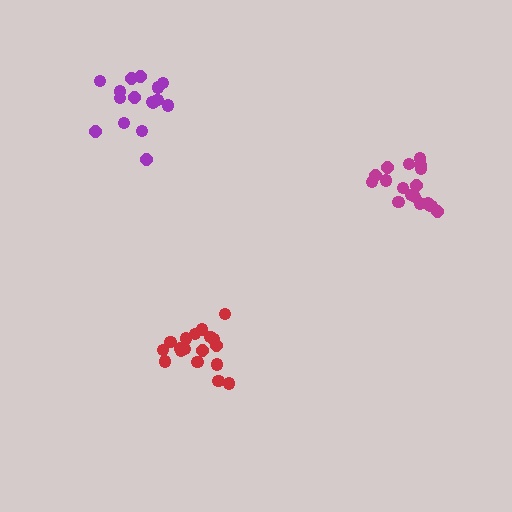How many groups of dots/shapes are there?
There are 3 groups.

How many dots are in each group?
Group 1: 18 dots, Group 2: 18 dots, Group 3: 17 dots (53 total).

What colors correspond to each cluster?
The clusters are colored: magenta, red, purple.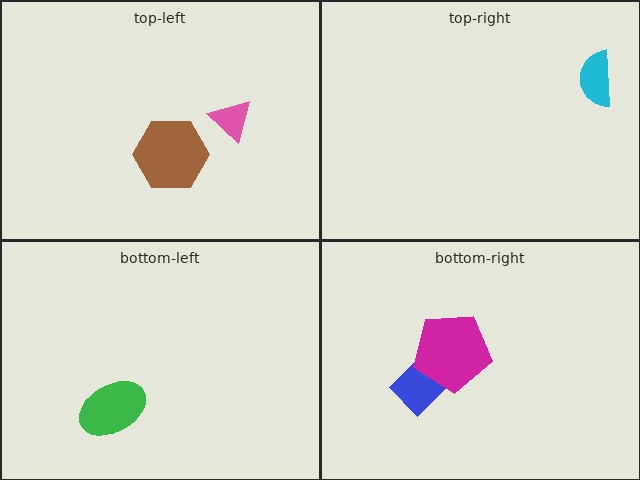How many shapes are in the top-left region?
2.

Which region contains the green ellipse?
The bottom-left region.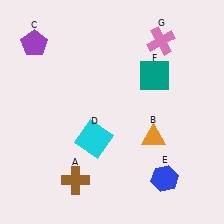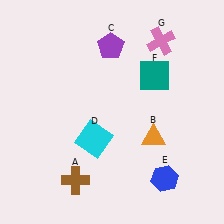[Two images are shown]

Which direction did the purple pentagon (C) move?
The purple pentagon (C) moved right.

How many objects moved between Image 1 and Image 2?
1 object moved between the two images.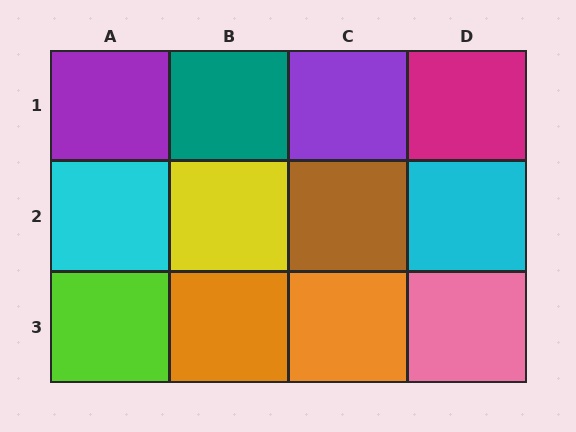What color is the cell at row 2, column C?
Brown.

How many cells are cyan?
2 cells are cyan.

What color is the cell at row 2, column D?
Cyan.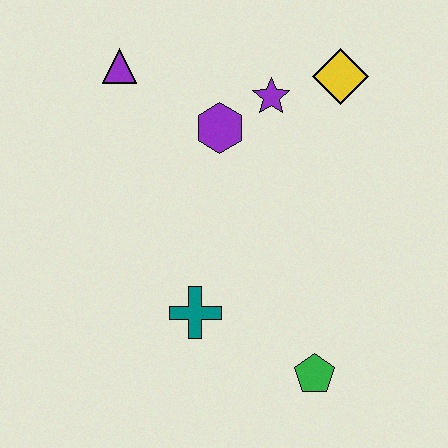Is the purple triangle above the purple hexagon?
Yes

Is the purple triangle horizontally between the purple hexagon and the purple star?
No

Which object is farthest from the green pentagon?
The purple triangle is farthest from the green pentagon.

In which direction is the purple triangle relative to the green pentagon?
The purple triangle is above the green pentagon.